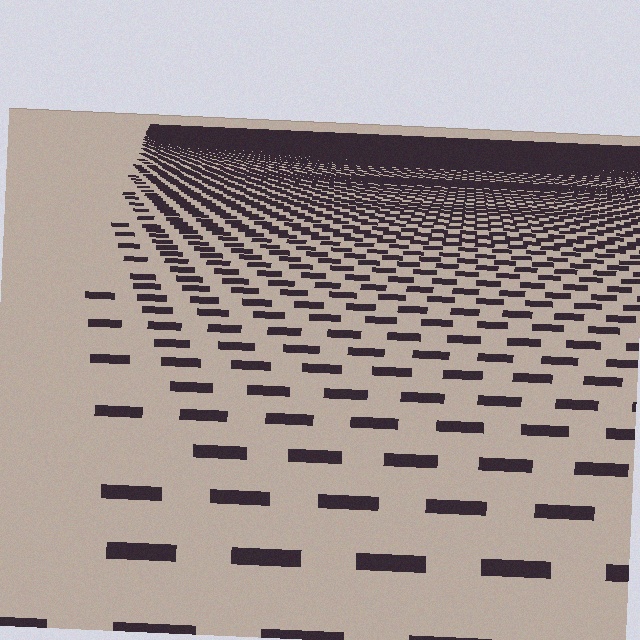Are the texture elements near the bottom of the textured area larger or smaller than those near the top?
Larger. Near the bottom, elements are closer to the viewer and appear at a bigger on-screen size.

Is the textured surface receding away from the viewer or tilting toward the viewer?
The surface is receding away from the viewer. Texture elements get smaller and denser toward the top.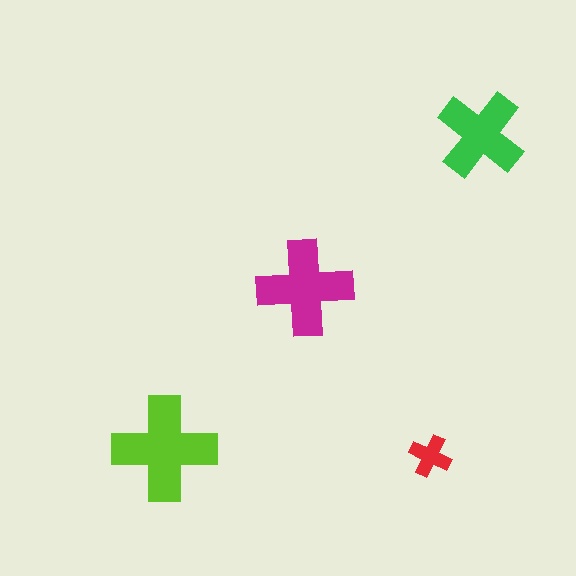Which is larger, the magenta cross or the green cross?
The magenta one.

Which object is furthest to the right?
The green cross is rightmost.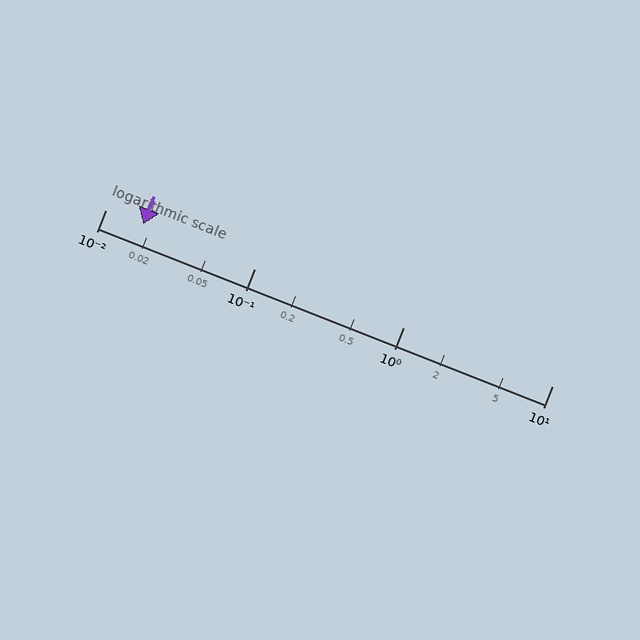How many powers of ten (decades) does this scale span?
The scale spans 3 decades, from 0.01 to 10.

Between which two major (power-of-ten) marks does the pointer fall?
The pointer is between 0.01 and 0.1.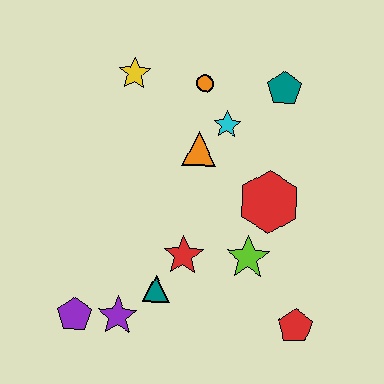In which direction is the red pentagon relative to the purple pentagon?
The red pentagon is to the right of the purple pentagon.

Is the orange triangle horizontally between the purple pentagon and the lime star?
Yes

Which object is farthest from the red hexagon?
The purple pentagon is farthest from the red hexagon.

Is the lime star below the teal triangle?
No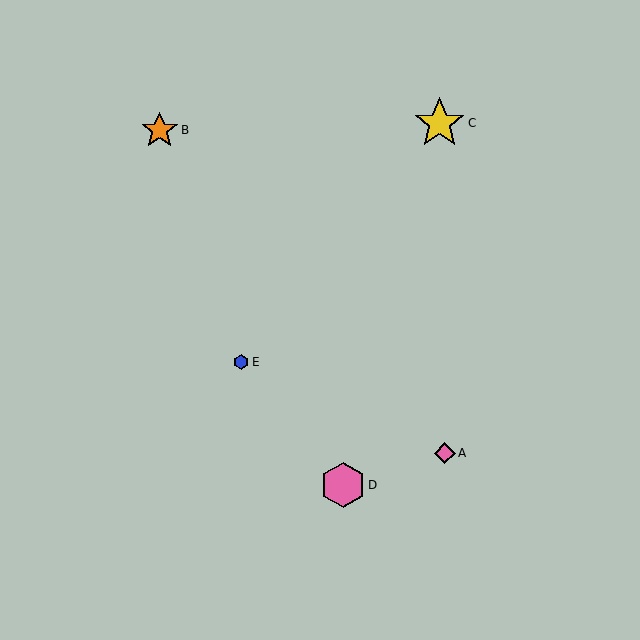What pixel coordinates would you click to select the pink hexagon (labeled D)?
Click at (343, 485) to select the pink hexagon D.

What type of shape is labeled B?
Shape B is an orange star.